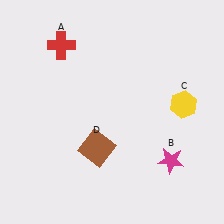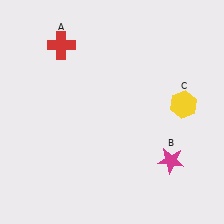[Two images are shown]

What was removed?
The brown square (D) was removed in Image 2.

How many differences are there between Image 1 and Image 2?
There is 1 difference between the two images.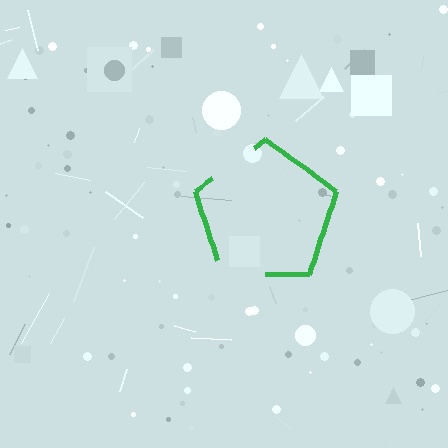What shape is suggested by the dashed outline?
The dashed outline suggests a pentagon.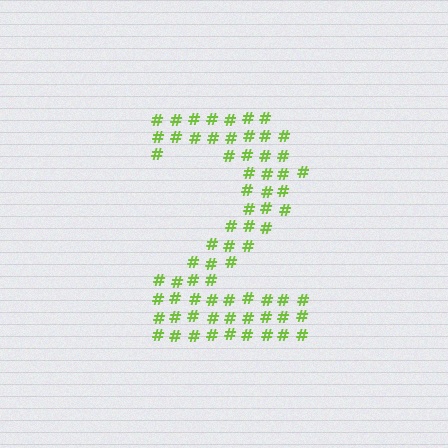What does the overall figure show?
The overall figure shows the digit 2.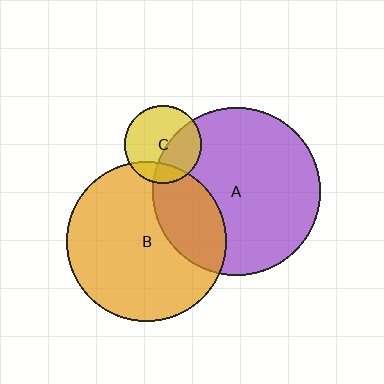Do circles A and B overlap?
Yes.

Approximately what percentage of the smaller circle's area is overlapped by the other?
Approximately 25%.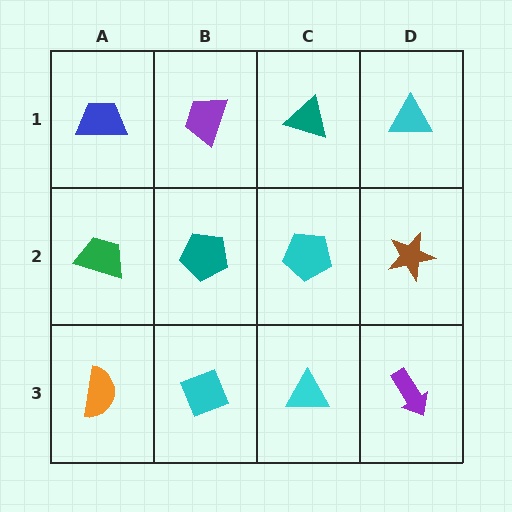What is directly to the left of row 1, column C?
A purple trapezoid.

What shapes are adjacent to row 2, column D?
A cyan triangle (row 1, column D), a purple arrow (row 3, column D), a cyan pentagon (row 2, column C).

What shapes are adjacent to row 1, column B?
A teal pentagon (row 2, column B), a blue trapezoid (row 1, column A), a teal triangle (row 1, column C).